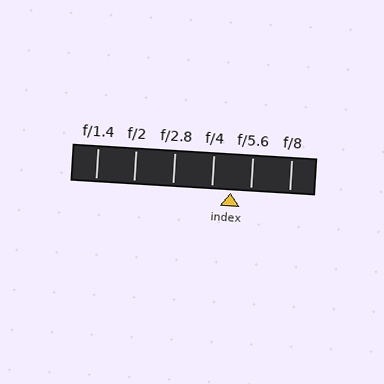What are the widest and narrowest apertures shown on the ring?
The widest aperture shown is f/1.4 and the narrowest is f/8.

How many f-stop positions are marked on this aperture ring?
There are 6 f-stop positions marked.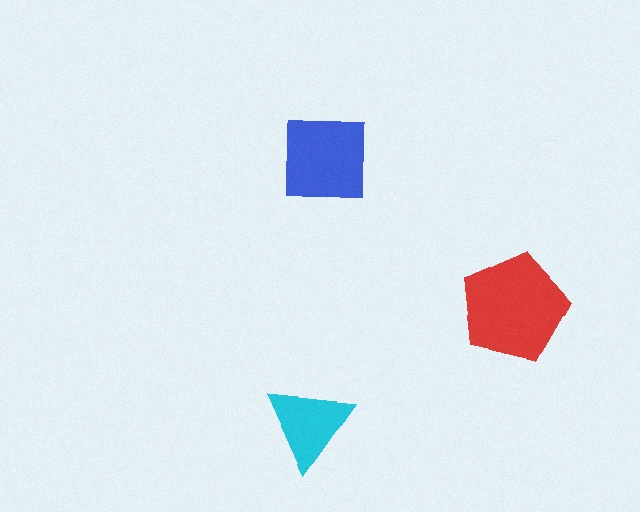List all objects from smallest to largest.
The cyan triangle, the blue square, the red pentagon.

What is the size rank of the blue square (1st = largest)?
2nd.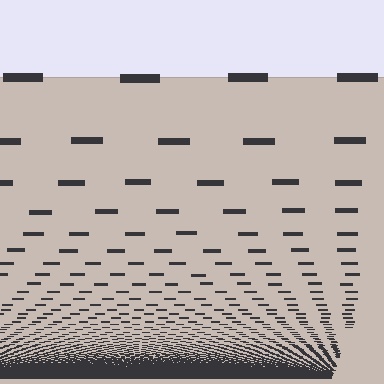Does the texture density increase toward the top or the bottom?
Density increases toward the bottom.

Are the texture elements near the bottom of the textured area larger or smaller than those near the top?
Smaller. The gradient is inverted — elements near the bottom are smaller and denser.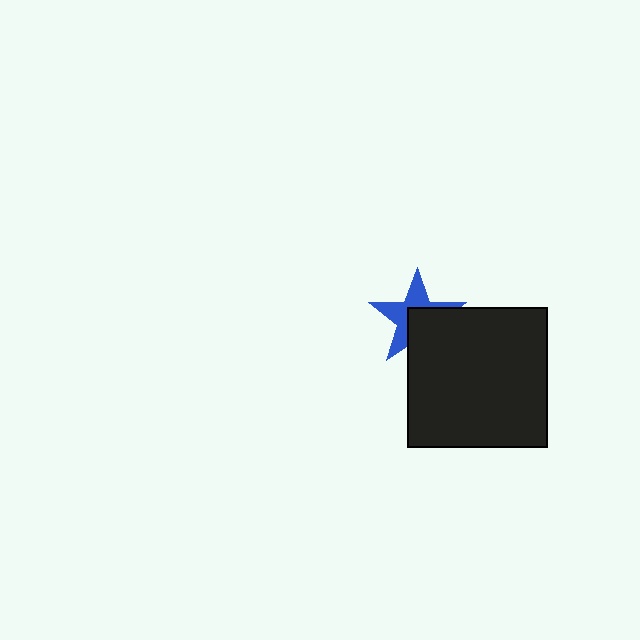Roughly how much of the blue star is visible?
About half of it is visible (roughly 55%).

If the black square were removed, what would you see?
You would see the complete blue star.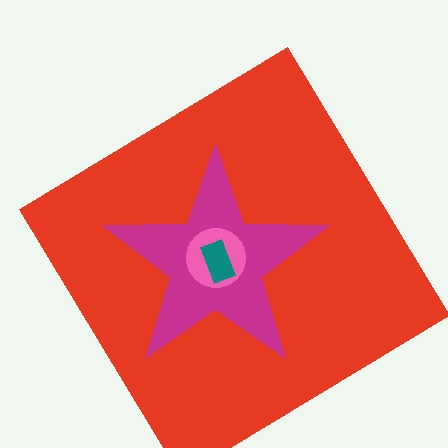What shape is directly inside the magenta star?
The pink circle.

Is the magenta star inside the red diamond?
Yes.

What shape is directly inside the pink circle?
The teal rectangle.